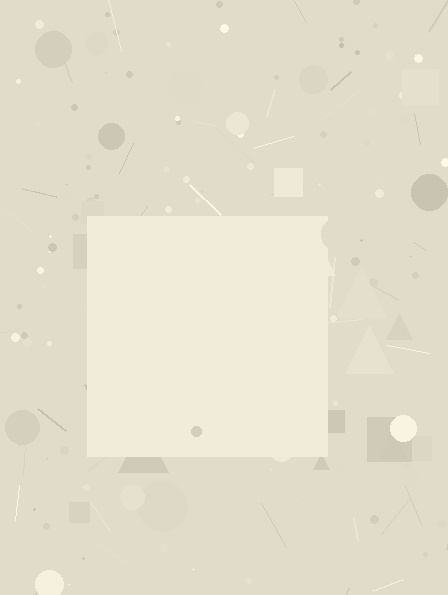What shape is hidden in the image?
A square is hidden in the image.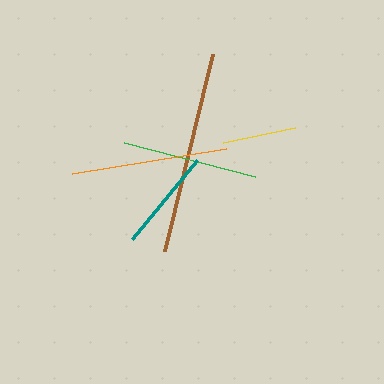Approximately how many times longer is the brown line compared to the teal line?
The brown line is approximately 2.0 times the length of the teal line.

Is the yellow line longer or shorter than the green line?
The green line is longer than the yellow line.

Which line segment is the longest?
The brown line is the longest at approximately 202 pixels.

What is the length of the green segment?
The green segment is approximately 136 pixels long.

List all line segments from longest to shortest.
From longest to shortest: brown, orange, green, teal, yellow.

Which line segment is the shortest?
The yellow line is the shortest at approximately 74 pixels.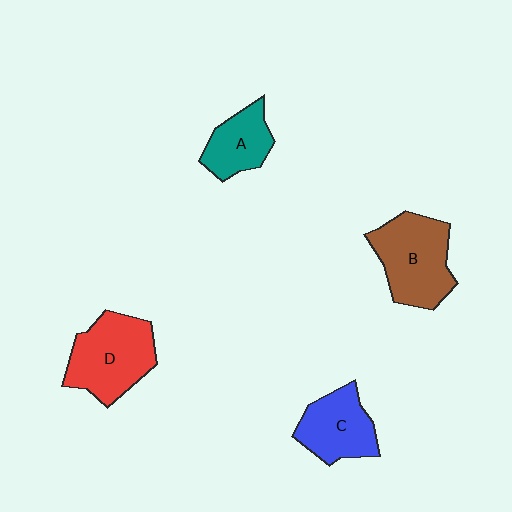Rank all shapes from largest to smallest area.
From largest to smallest: B (brown), D (red), C (blue), A (teal).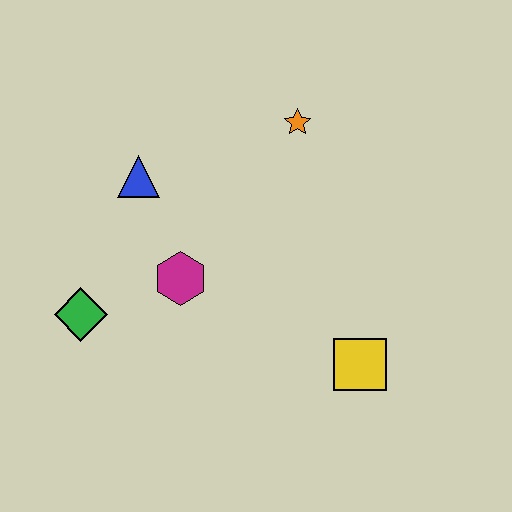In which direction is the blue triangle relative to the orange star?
The blue triangle is to the left of the orange star.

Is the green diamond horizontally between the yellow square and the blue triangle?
No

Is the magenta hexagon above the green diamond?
Yes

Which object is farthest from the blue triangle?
The yellow square is farthest from the blue triangle.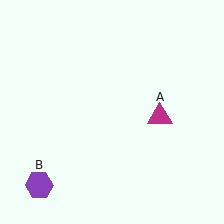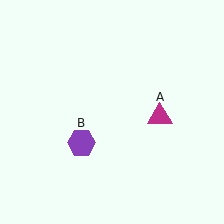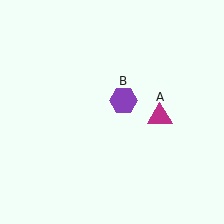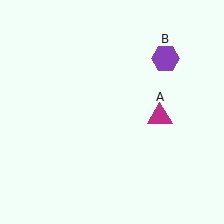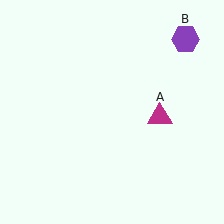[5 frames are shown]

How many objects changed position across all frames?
1 object changed position: purple hexagon (object B).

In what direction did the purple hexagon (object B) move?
The purple hexagon (object B) moved up and to the right.